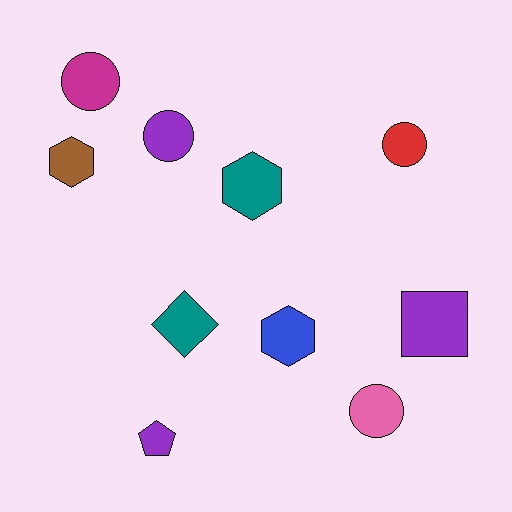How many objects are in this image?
There are 10 objects.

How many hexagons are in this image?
There are 3 hexagons.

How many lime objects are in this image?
There are no lime objects.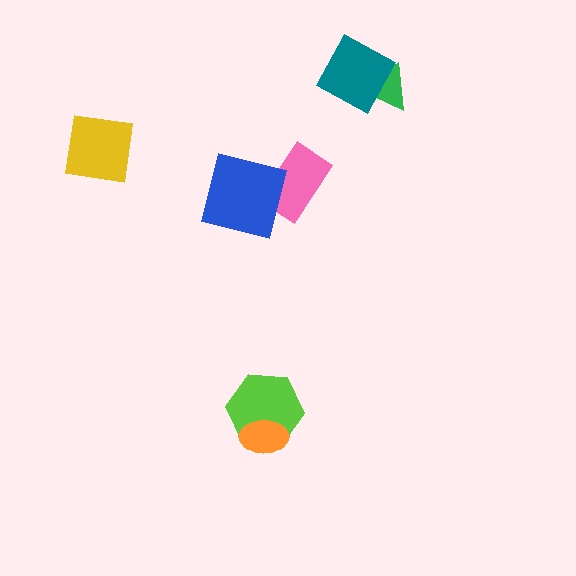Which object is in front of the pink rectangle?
The blue square is in front of the pink rectangle.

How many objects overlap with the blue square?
1 object overlaps with the blue square.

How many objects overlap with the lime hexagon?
1 object overlaps with the lime hexagon.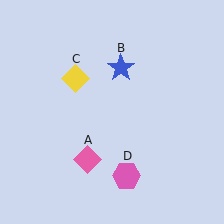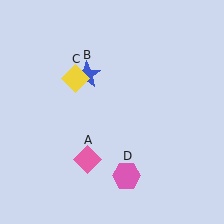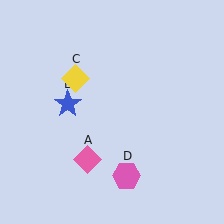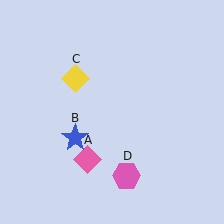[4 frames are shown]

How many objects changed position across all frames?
1 object changed position: blue star (object B).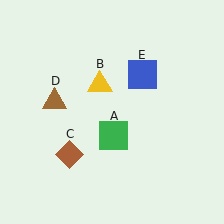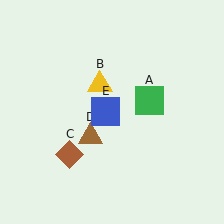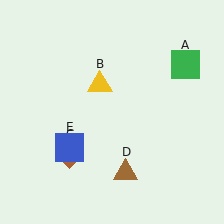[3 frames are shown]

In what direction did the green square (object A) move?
The green square (object A) moved up and to the right.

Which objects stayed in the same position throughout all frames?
Yellow triangle (object B) and brown diamond (object C) remained stationary.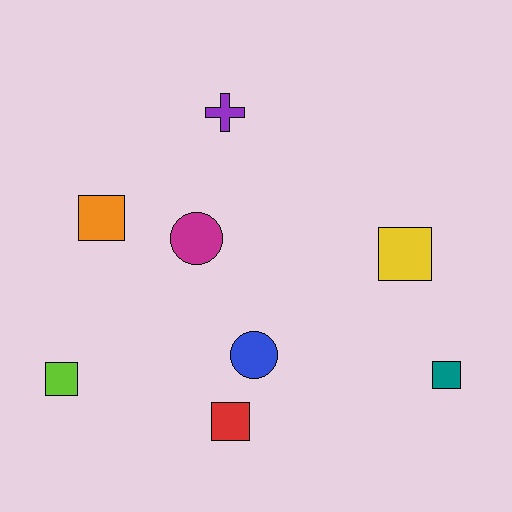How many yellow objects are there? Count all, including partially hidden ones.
There is 1 yellow object.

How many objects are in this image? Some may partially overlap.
There are 8 objects.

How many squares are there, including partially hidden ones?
There are 5 squares.